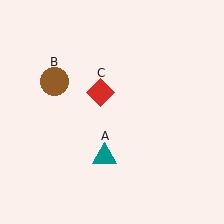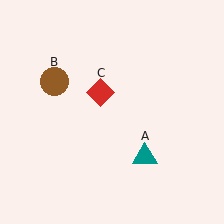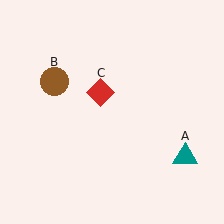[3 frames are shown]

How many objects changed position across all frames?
1 object changed position: teal triangle (object A).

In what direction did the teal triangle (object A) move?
The teal triangle (object A) moved right.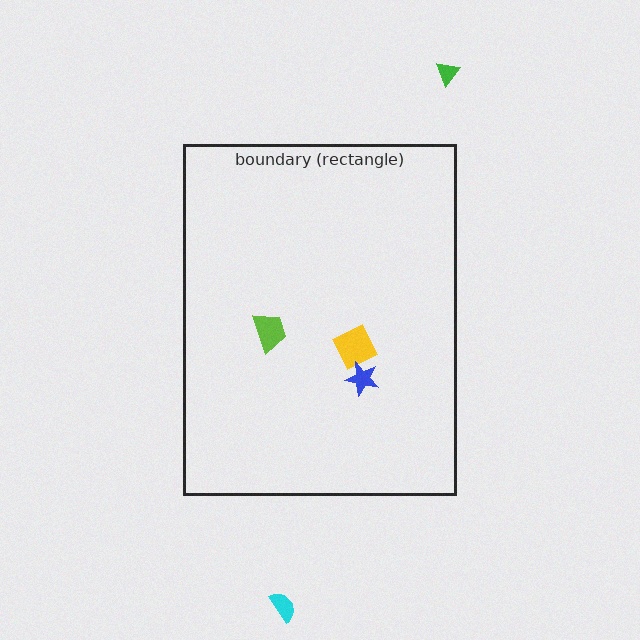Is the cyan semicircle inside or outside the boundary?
Outside.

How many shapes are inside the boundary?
3 inside, 2 outside.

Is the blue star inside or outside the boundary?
Inside.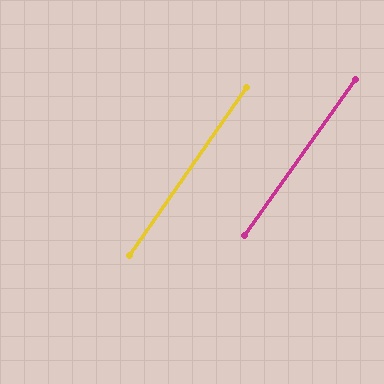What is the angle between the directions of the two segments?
Approximately 1 degree.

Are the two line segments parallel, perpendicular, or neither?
Parallel — their directions differ by only 0.5°.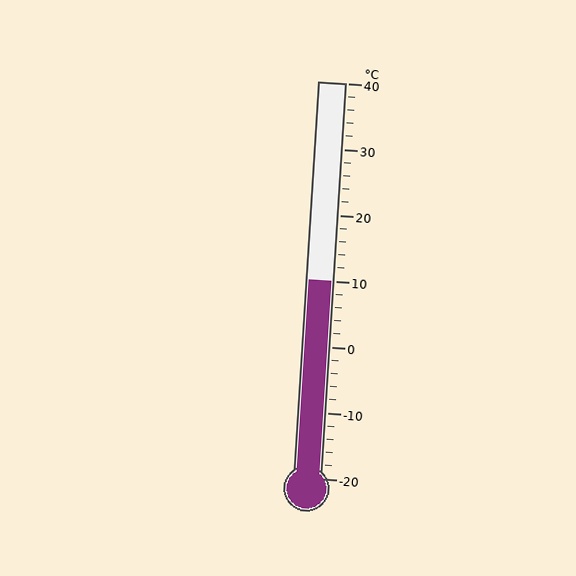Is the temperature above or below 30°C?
The temperature is below 30°C.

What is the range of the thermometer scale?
The thermometer scale ranges from -20°C to 40°C.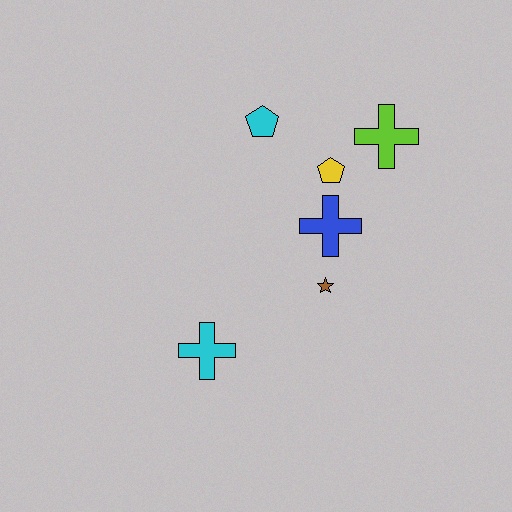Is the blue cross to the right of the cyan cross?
Yes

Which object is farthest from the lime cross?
The cyan cross is farthest from the lime cross.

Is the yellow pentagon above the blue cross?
Yes